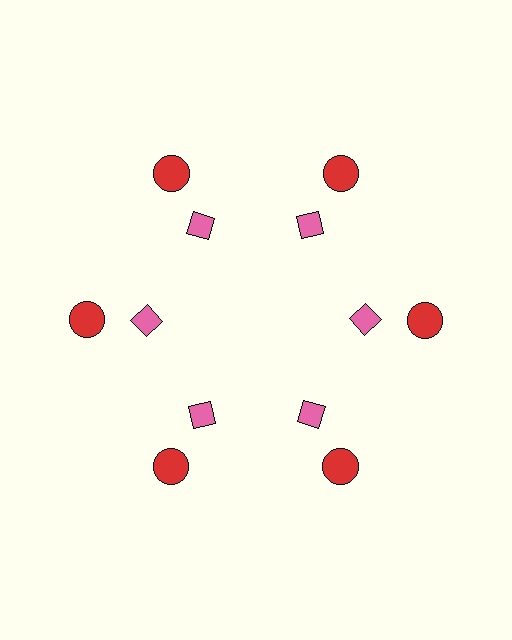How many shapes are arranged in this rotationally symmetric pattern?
There are 12 shapes, arranged in 6 groups of 2.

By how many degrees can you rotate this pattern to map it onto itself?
The pattern maps onto itself every 60 degrees of rotation.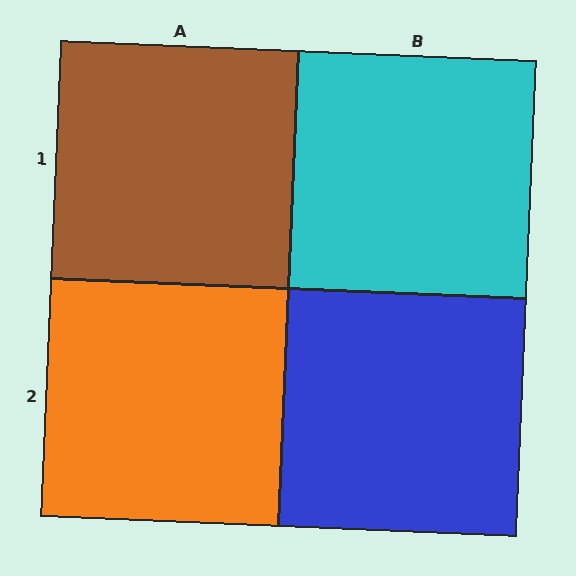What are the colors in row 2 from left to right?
Orange, blue.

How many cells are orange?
1 cell is orange.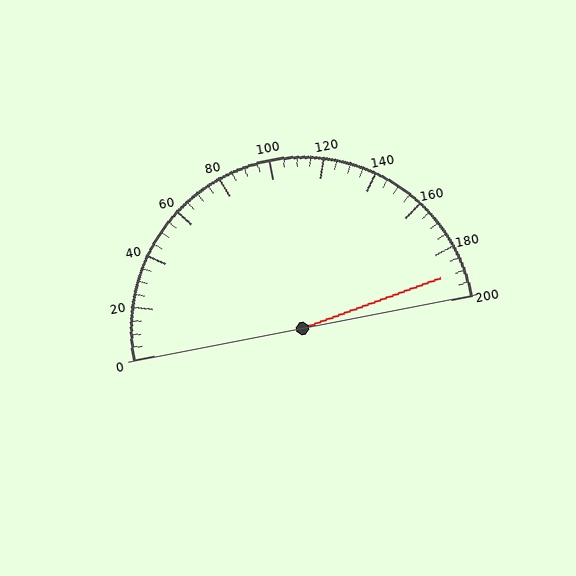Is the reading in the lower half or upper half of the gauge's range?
The reading is in the upper half of the range (0 to 200).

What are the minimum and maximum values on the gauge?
The gauge ranges from 0 to 200.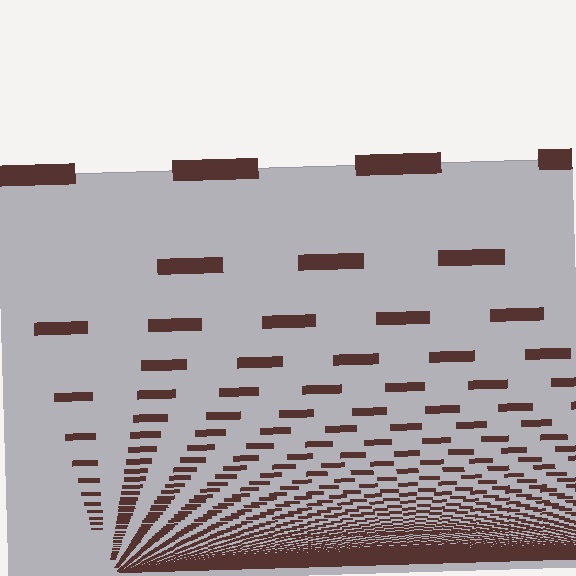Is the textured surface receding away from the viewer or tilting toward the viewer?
The surface appears to tilt toward the viewer. Texture elements get larger and sparser toward the top.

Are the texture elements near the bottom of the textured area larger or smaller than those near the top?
Smaller. The gradient is inverted — elements near the bottom are smaller and denser.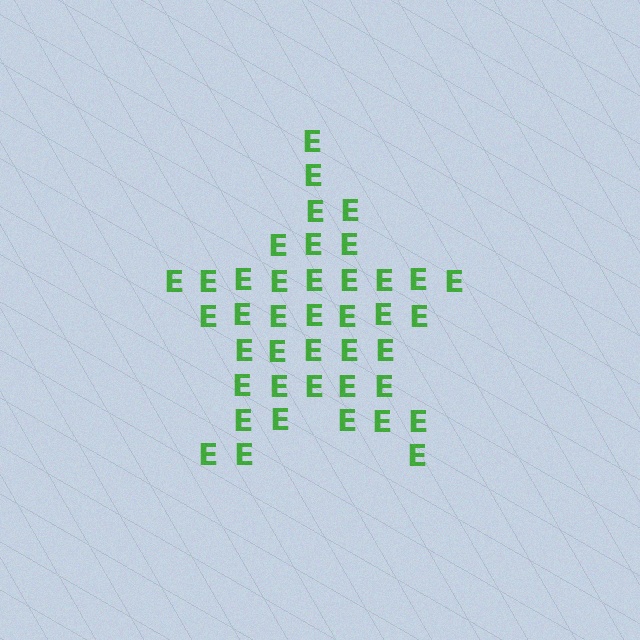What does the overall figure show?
The overall figure shows a star.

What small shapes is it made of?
It is made of small letter E's.